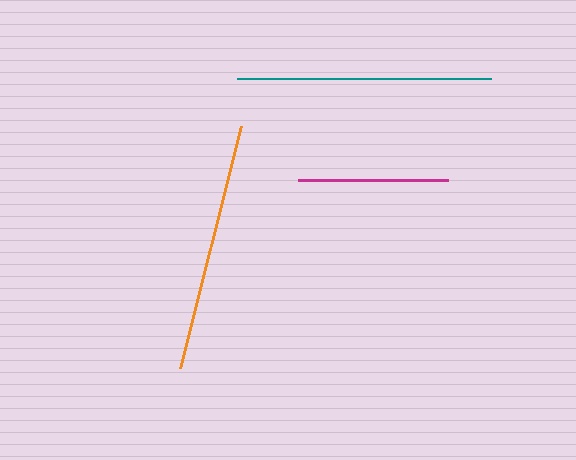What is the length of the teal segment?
The teal segment is approximately 253 pixels long.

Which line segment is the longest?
The teal line is the longest at approximately 253 pixels.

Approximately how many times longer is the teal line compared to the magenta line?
The teal line is approximately 1.7 times the length of the magenta line.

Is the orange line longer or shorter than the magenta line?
The orange line is longer than the magenta line.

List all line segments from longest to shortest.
From longest to shortest: teal, orange, magenta.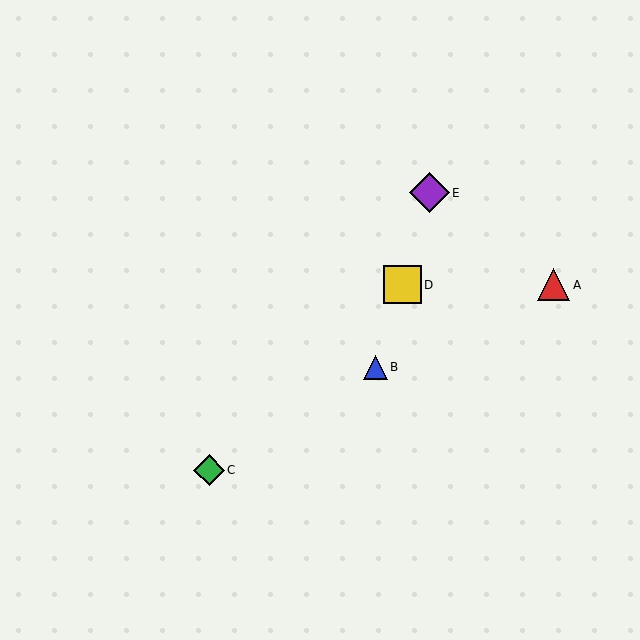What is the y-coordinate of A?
Object A is at y≈285.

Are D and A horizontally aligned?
Yes, both are at y≈285.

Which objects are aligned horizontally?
Objects A, D are aligned horizontally.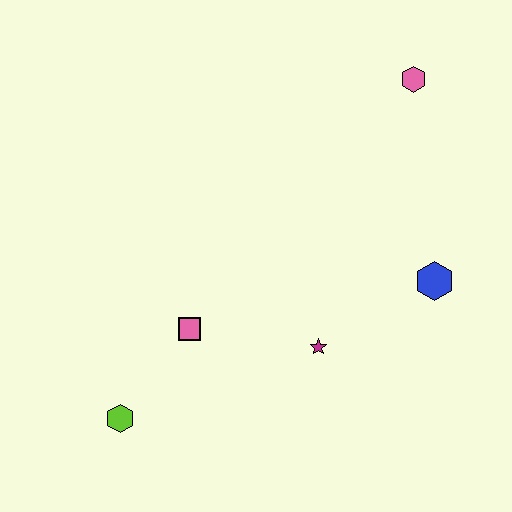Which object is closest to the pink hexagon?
The blue hexagon is closest to the pink hexagon.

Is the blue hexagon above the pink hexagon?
No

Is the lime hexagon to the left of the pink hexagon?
Yes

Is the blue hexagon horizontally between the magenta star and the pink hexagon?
No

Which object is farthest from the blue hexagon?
The lime hexagon is farthest from the blue hexagon.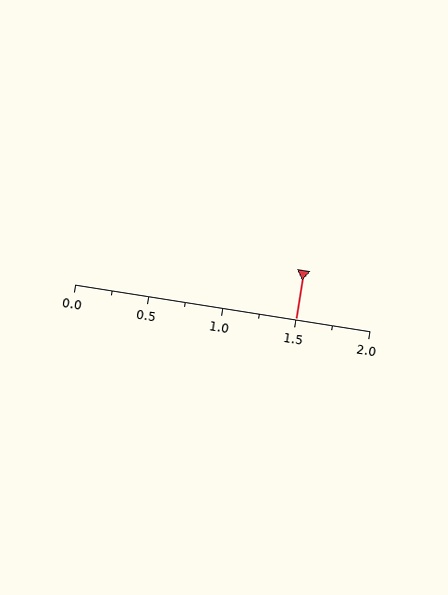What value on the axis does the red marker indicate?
The marker indicates approximately 1.5.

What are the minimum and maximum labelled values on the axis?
The axis runs from 0.0 to 2.0.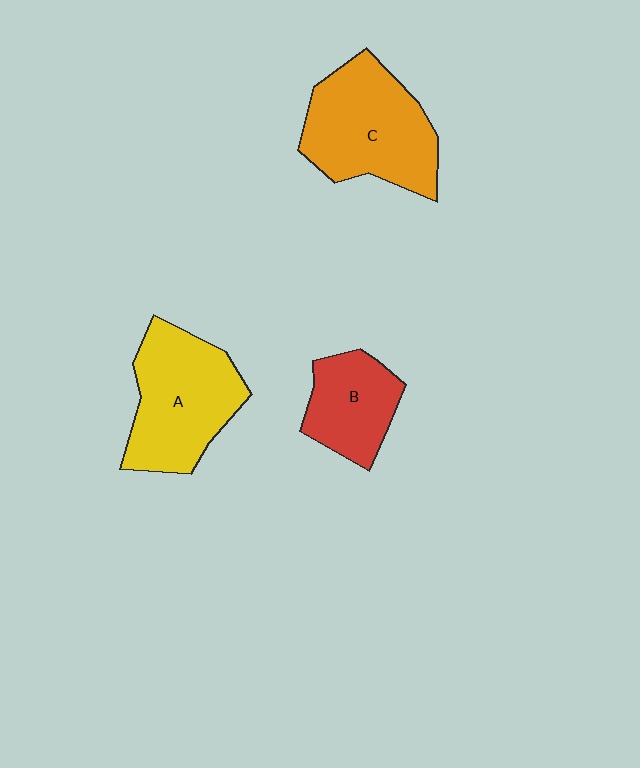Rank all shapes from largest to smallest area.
From largest to smallest: C (orange), A (yellow), B (red).